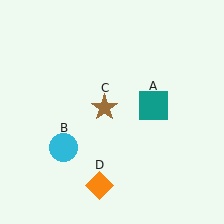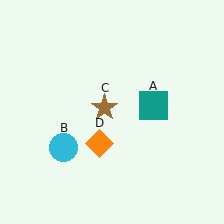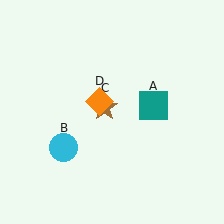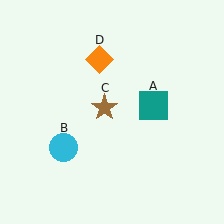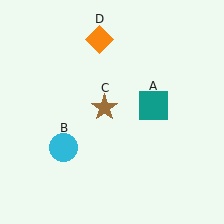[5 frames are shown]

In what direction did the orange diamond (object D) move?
The orange diamond (object D) moved up.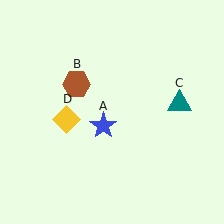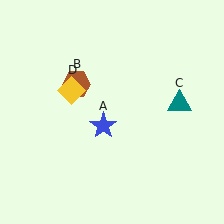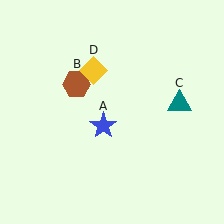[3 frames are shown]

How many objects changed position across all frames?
1 object changed position: yellow diamond (object D).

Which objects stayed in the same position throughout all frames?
Blue star (object A) and brown hexagon (object B) and teal triangle (object C) remained stationary.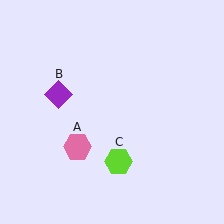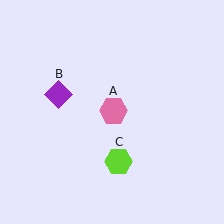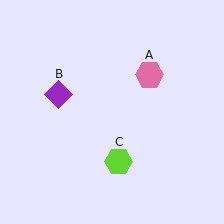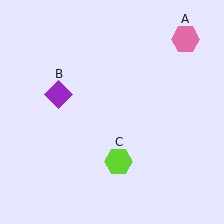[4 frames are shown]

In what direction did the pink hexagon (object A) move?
The pink hexagon (object A) moved up and to the right.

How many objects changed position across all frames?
1 object changed position: pink hexagon (object A).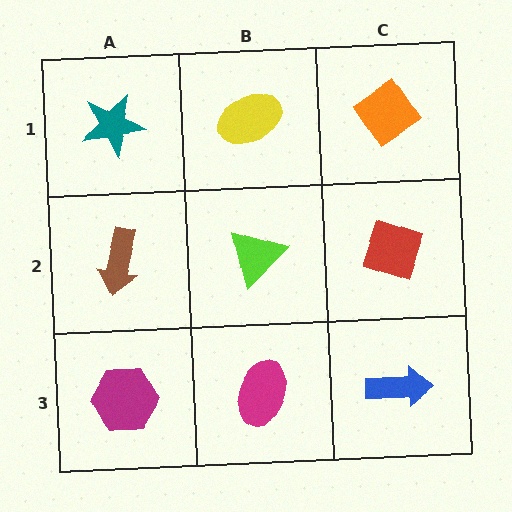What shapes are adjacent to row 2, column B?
A yellow ellipse (row 1, column B), a magenta ellipse (row 3, column B), a brown arrow (row 2, column A), a red diamond (row 2, column C).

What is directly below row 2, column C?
A blue arrow.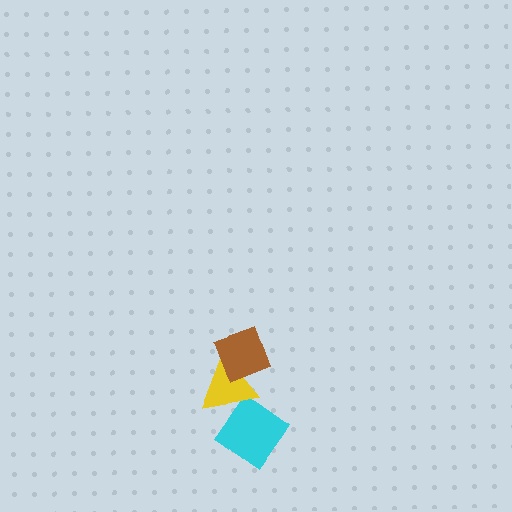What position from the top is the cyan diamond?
The cyan diamond is 3rd from the top.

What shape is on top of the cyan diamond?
The yellow triangle is on top of the cyan diamond.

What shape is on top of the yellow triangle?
The brown diamond is on top of the yellow triangle.